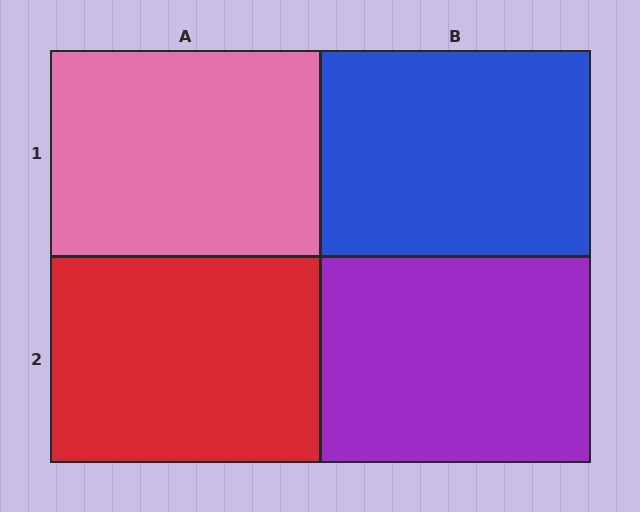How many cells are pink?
1 cell is pink.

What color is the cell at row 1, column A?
Pink.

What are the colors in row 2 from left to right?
Red, purple.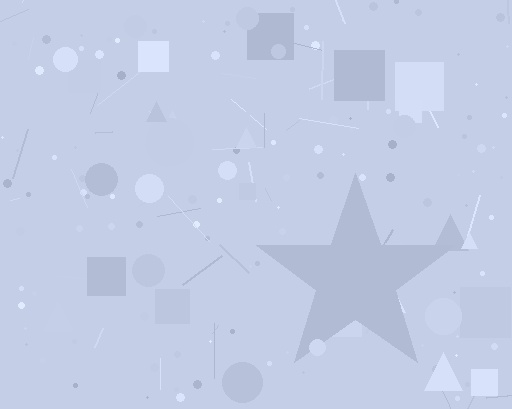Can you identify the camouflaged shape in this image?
The camouflaged shape is a star.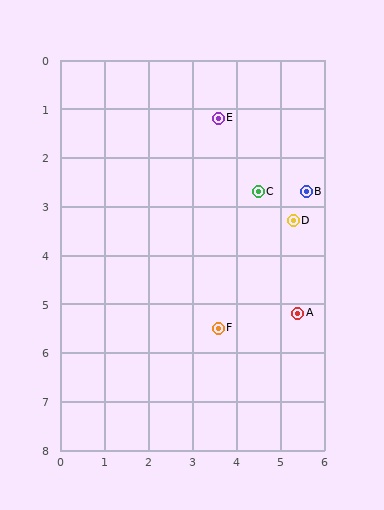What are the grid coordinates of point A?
Point A is at approximately (5.4, 5.2).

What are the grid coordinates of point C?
Point C is at approximately (4.5, 2.7).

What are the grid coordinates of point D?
Point D is at approximately (5.3, 3.3).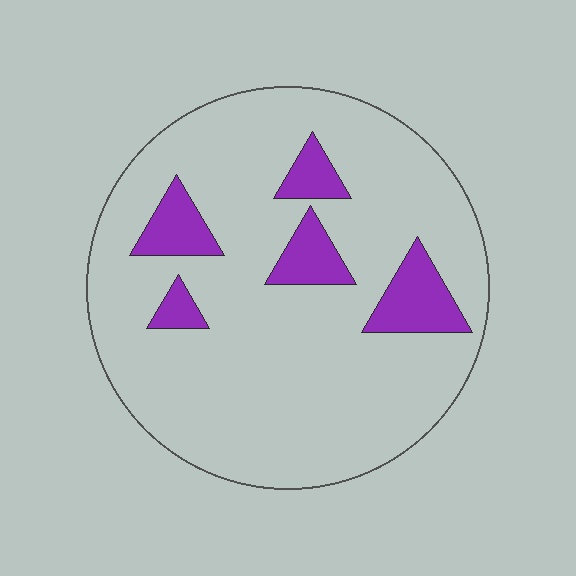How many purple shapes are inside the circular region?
5.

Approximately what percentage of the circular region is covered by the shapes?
Approximately 15%.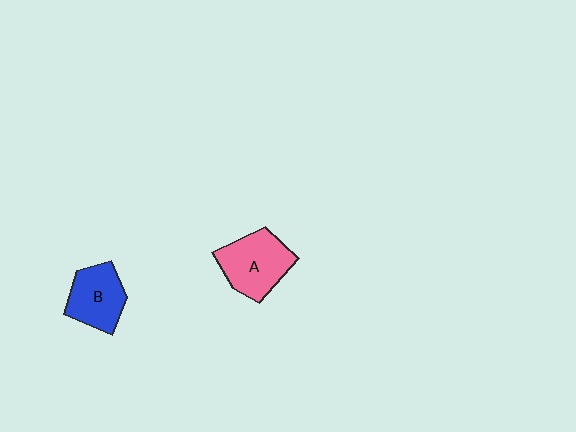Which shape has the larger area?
Shape A (pink).